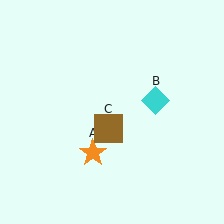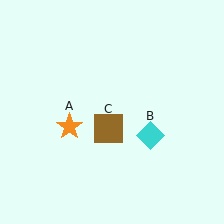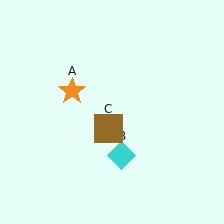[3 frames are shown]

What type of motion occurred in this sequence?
The orange star (object A), cyan diamond (object B) rotated clockwise around the center of the scene.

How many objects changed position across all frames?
2 objects changed position: orange star (object A), cyan diamond (object B).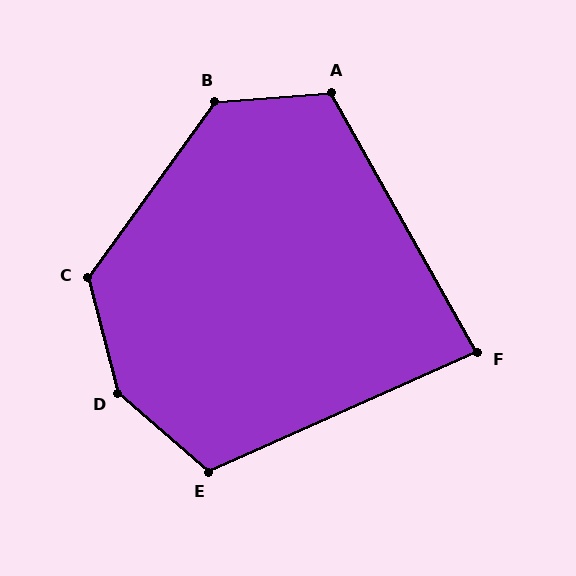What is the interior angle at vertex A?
Approximately 115 degrees (obtuse).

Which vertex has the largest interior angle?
D, at approximately 145 degrees.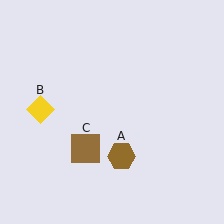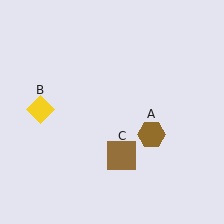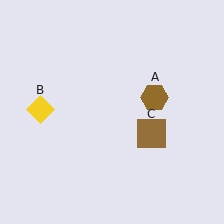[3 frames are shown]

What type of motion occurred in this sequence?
The brown hexagon (object A), brown square (object C) rotated counterclockwise around the center of the scene.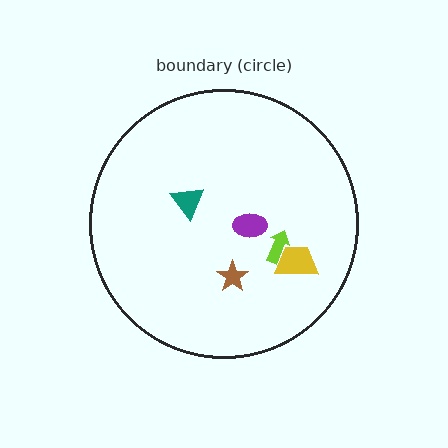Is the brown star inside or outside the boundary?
Inside.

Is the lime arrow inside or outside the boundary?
Inside.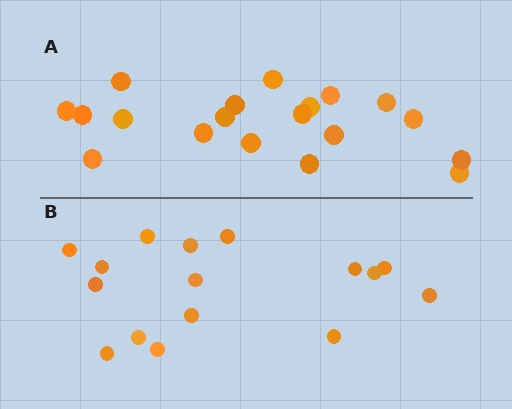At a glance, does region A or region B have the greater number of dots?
Region A (the top region) has more dots.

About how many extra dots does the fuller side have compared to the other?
Region A has just a few more — roughly 2 or 3 more dots than region B.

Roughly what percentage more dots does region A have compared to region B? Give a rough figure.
About 20% more.